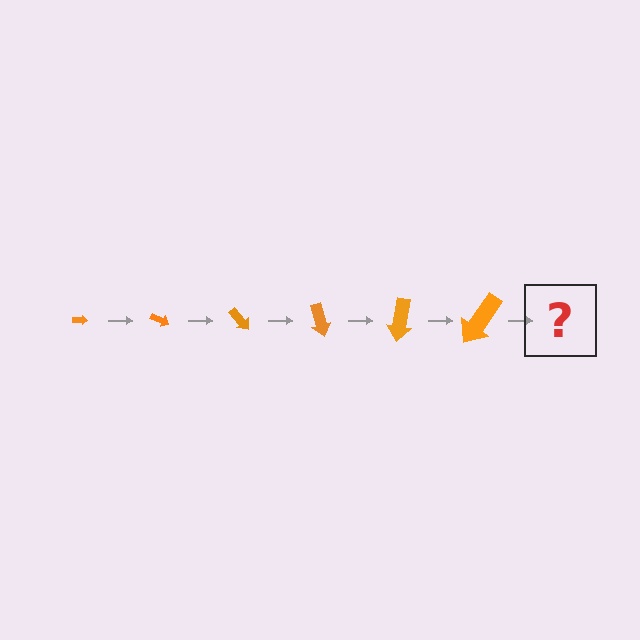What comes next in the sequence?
The next element should be an arrow, larger than the previous one and rotated 150 degrees from the start.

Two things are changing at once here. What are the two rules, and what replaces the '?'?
The two rules are that the arrow grows larger each step and it rotates 25 degrees each step. The '?' should be an arrow, larger than the previous one and rotated 150 degrees from the start.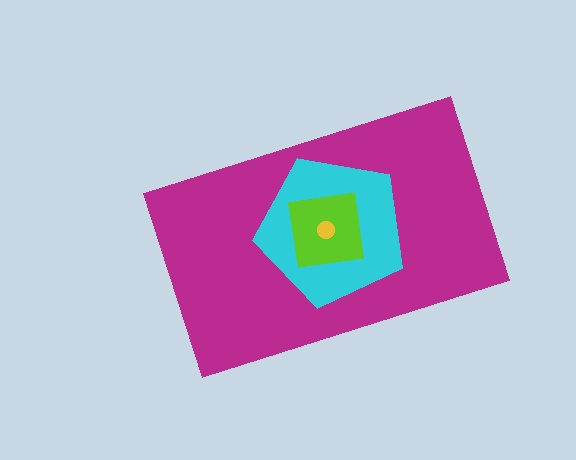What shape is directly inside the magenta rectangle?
The cyan pentagon.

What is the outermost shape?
The magenta rectangle.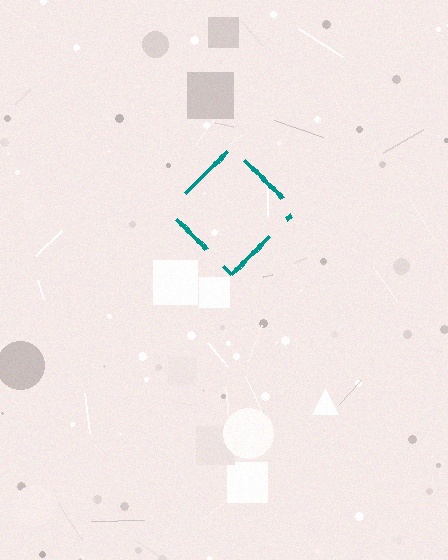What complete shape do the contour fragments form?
The contour fragments form a diamond.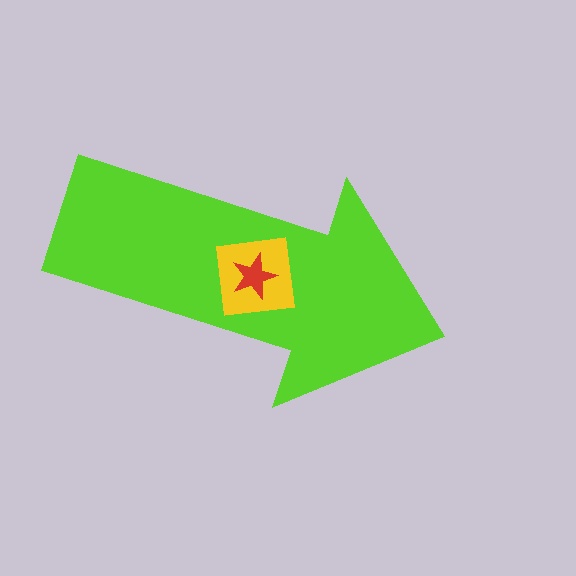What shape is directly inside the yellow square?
The red star.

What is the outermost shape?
The lime arrow.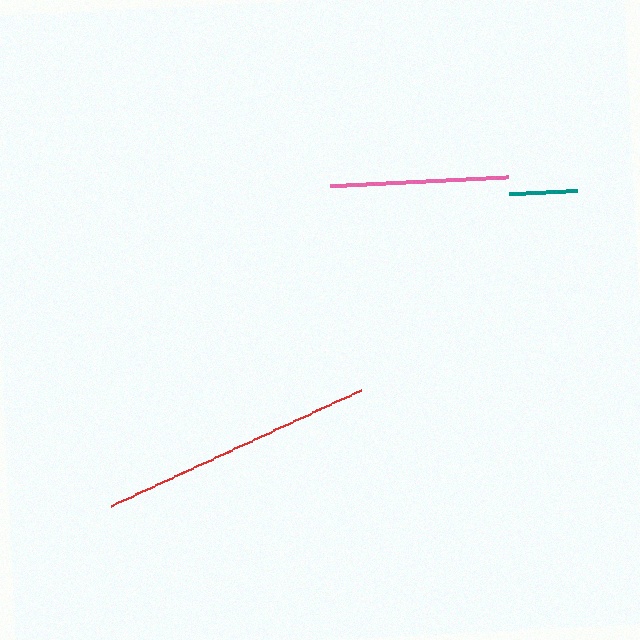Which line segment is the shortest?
The teal line is the shortest at approximately 67 pixels.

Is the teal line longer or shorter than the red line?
The red line is longer than the teal line.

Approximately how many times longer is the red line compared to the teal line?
The red line is approximately 4.1 times the length of the teal line.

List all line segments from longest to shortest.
From longest to shortest: red, pink, teal.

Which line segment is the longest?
The red line is the longest at approximately 275 pixels.